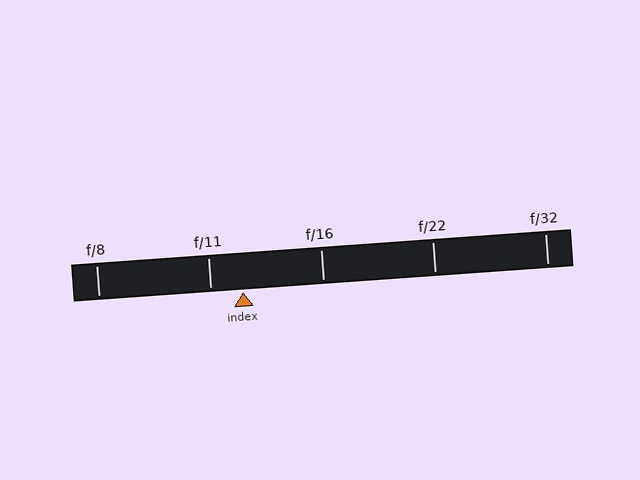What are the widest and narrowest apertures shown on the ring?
The widest aperture shown is f/8 and the narrowest is f/32.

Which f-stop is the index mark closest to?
The index mark is closest to f/11.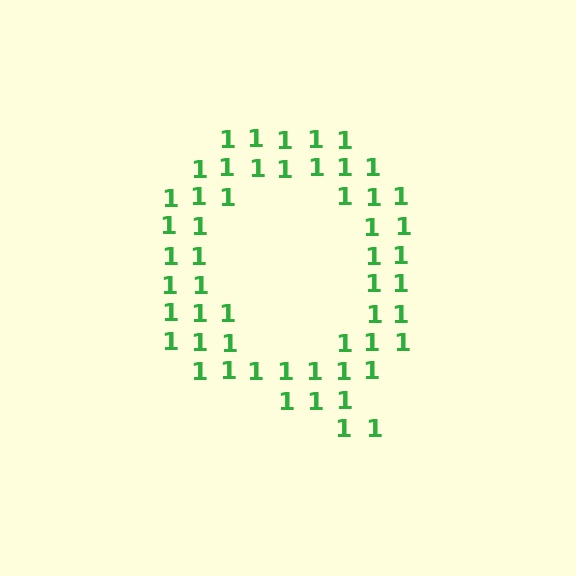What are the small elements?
The small elements are digit 1's.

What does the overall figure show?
The overall figure shows the letter Q.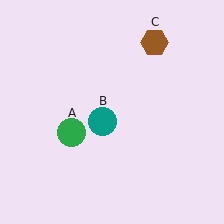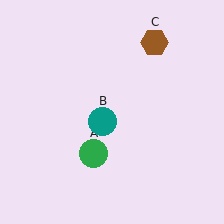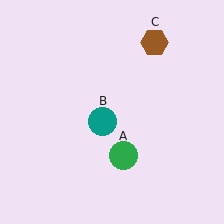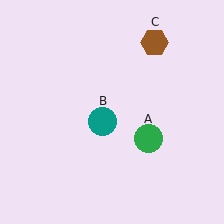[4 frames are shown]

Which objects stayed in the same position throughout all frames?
Teal circle (object B) and brown hexagon (object C) remained stationary.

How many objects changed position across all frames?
1 object changed position: green circle (object A).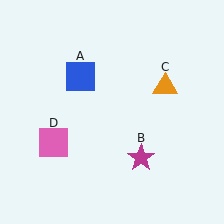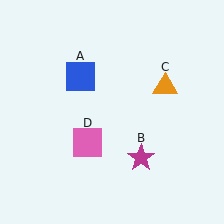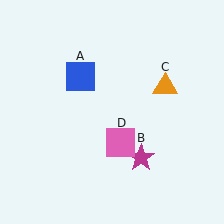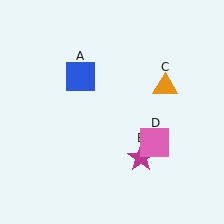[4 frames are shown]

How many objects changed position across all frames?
1 object changed position: pink square (object D).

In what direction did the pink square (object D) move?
The pink square (object D) moved right.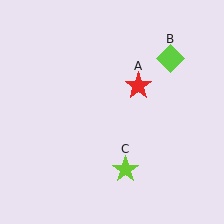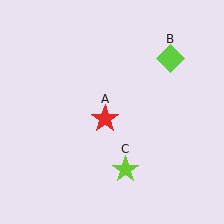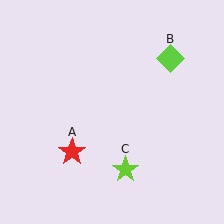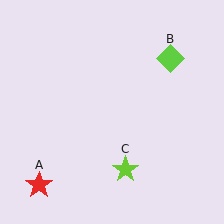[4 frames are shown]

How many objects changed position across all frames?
1 object changed position: red star (object A).